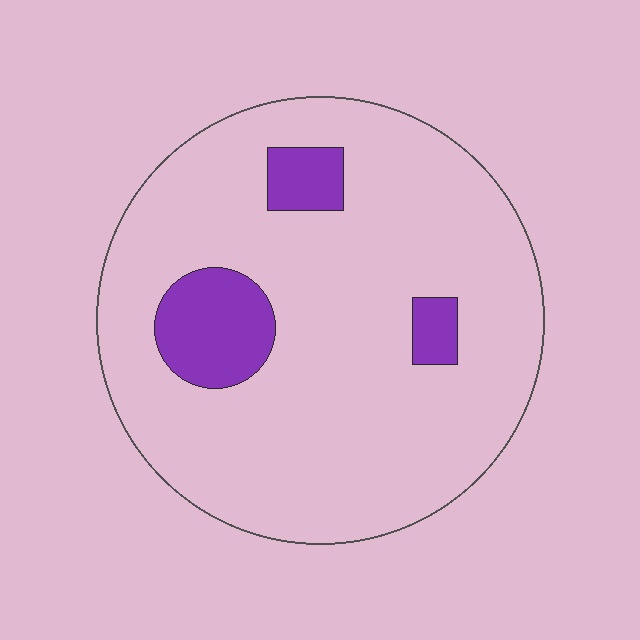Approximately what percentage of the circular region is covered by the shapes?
Approximately 10%.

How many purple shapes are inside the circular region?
3.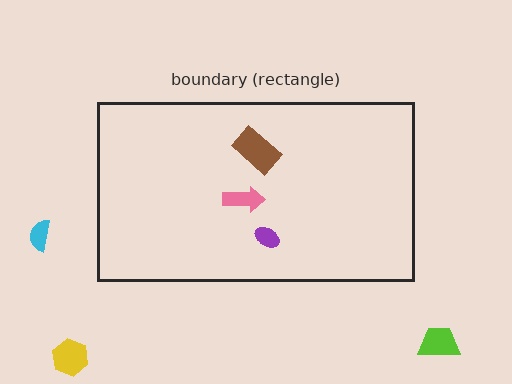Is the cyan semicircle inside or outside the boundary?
Outside.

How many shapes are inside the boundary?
3 inside, 3 outside.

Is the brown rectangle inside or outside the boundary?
Inside.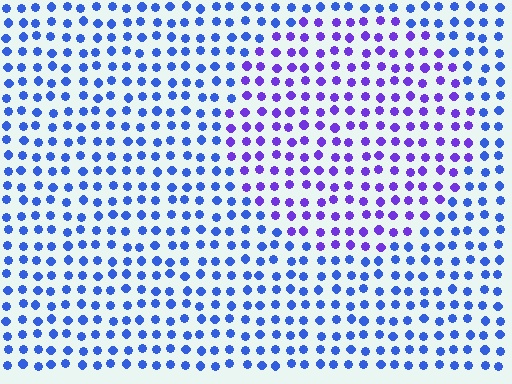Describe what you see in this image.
The image is filled with small blue elements in a uniform arrangement. A circle-shaped region is visible where the elements are tinted to a slightly different hue, forming a subtle color boundary.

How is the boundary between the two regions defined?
The boundary is defined purely by a slight shift in hue (about 38 degrees). Spacing, size, and orientation are identical on both sides.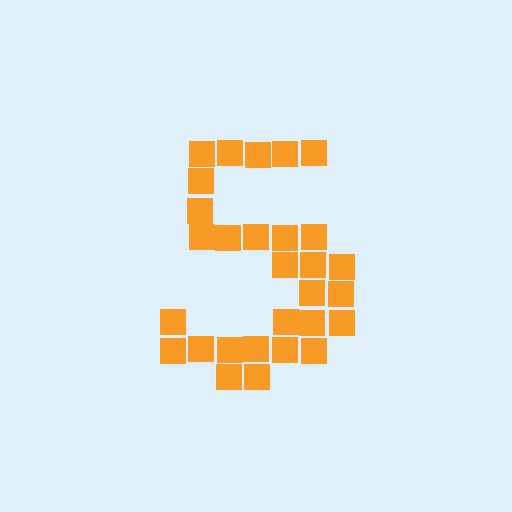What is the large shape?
The large shape is the digit 5.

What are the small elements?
The small elements are squares.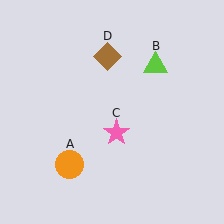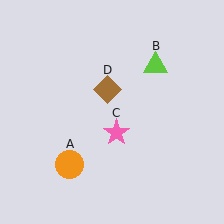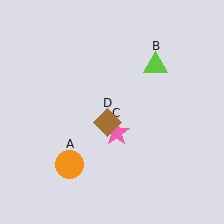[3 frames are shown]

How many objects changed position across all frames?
1 object changed position: brown diamond (object D).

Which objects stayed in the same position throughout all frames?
Orange circle (object A) and lime triangle (object B) and pink star (object C) remained stationary.